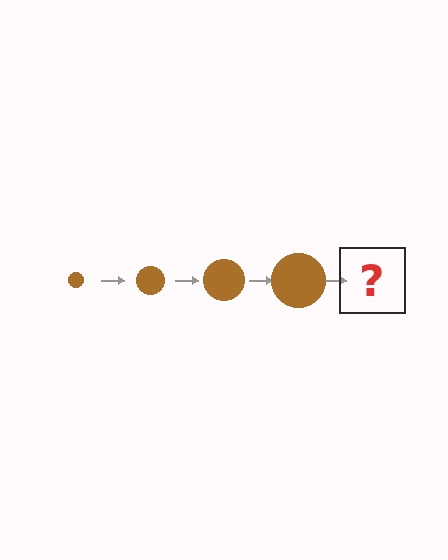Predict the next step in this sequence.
The next step is a brown circle, larger than the previous one.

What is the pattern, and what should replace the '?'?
The pattern is that the circle gets progressively larger each step. The '?' should be a brown circle, larger than the previous one.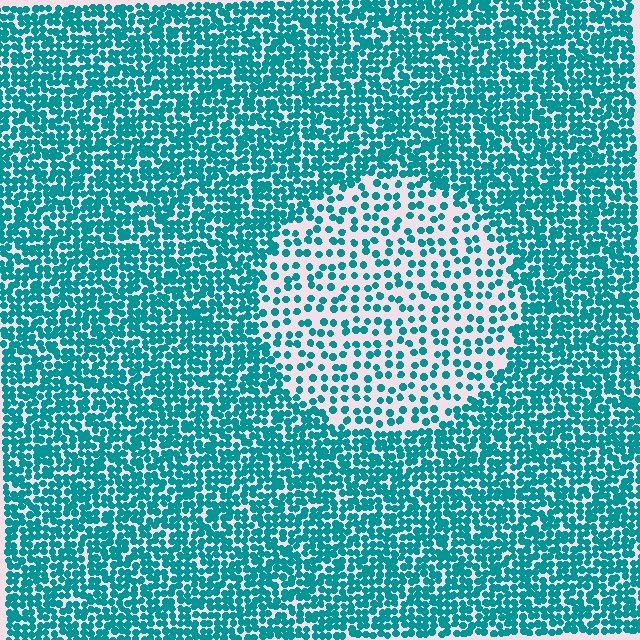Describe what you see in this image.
The image contains small teal elements arranged at two different densities. A circle-shaped region is visible where the elements are less densely packed than the surrounding area.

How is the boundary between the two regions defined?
The boundary is defined by a change in element density (approximately 2.3x ratio). All elements are the same color, size, and shape.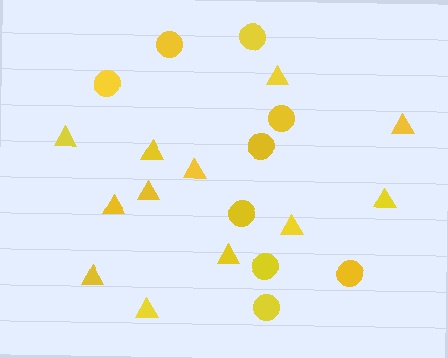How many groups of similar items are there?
There are 2 groups: one group of circles (9) and one group of triangles (12).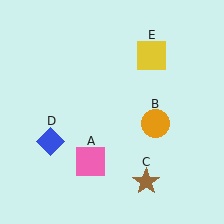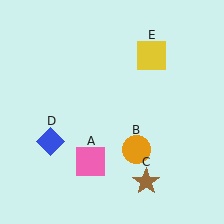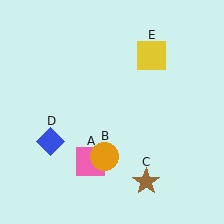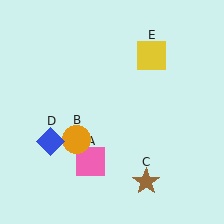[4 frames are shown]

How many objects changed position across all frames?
1 object changed position: orange circle (object B).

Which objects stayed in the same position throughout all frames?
Pink square (object A) and brown star (object C) and blue diamond (object D) and yellow square (object E) remained stationary.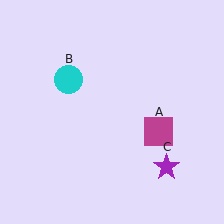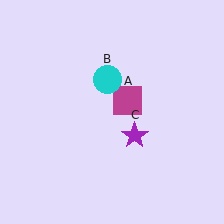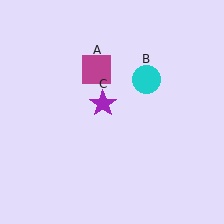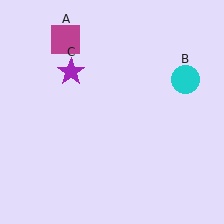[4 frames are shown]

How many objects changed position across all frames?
3 objects changed position: magenta square (object A), cyan circle (object B), purple star (object C).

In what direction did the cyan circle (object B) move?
The cyan circle (object B) moved right.